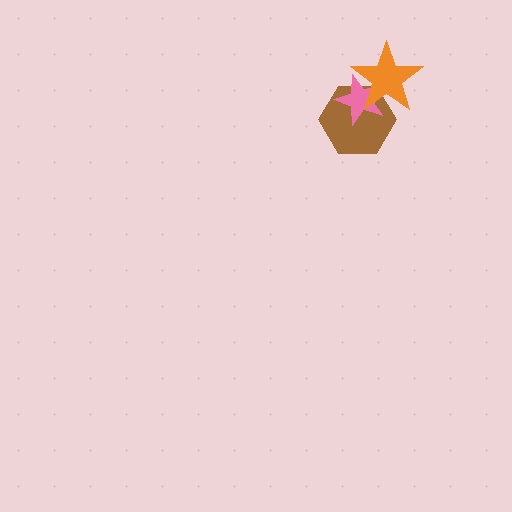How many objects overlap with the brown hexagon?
2 objects overlap with the brown hexagon.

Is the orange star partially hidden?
No, no other shape covers it.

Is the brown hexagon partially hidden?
Yes, it is partially covered by another shape.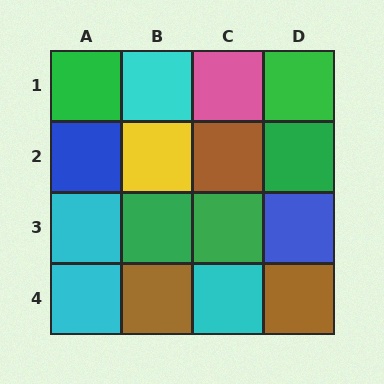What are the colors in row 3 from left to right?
Cyan, green, green, blue.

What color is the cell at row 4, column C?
Cyan.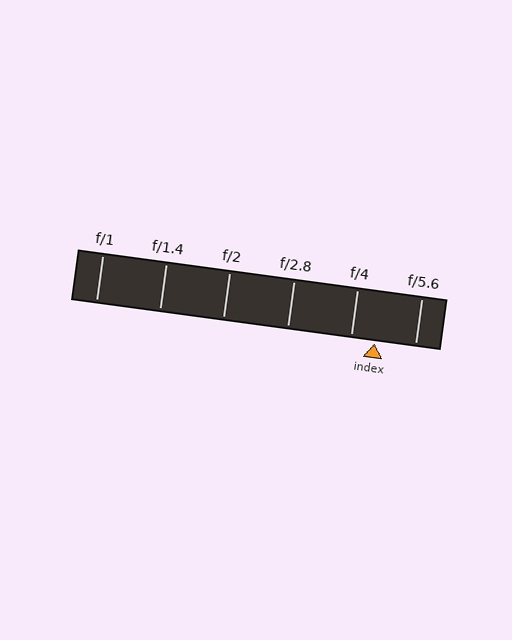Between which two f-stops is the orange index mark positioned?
The index mark is between f/4 and f/5.6.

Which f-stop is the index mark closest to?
The index mark is closest to f/4.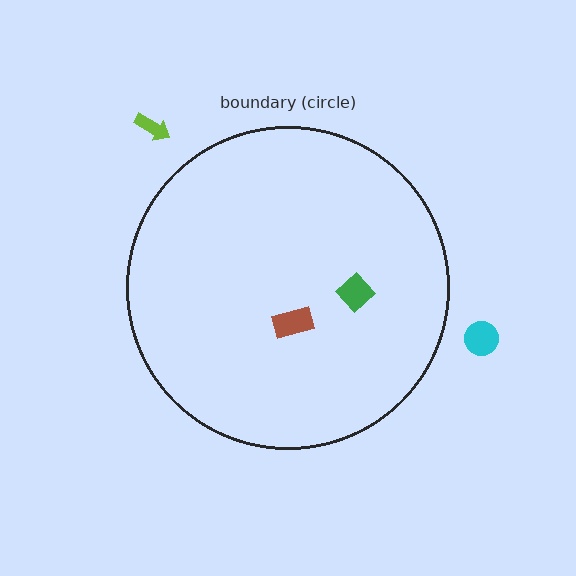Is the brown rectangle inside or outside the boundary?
Inside.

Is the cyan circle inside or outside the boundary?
Outside.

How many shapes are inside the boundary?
2 inside, 2 outside.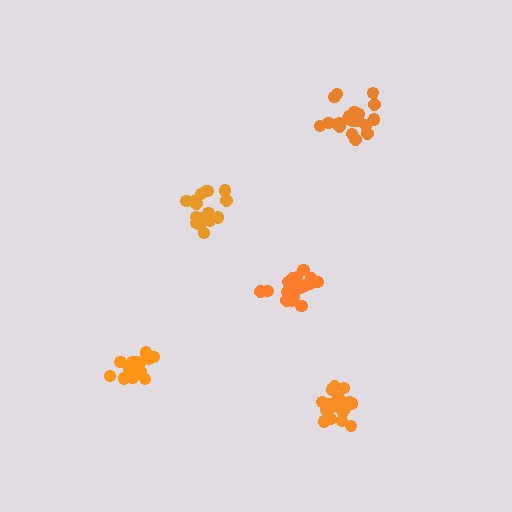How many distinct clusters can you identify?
There are 5 distinct clusters.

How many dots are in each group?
Group 1: 21 dots, Group 2: 18 dots, Group 3: 15 dots, Group 4: 19 dots, Group 5: 20 dots (93 total).